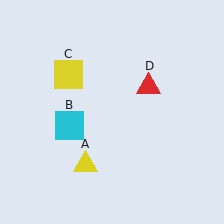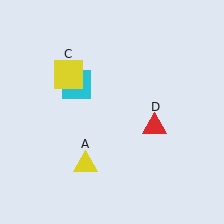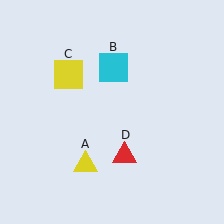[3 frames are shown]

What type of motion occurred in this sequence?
The cyan square (object B), red triangle (object D) rotated clockwise around the center of the scene.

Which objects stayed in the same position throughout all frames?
Yellow triangle (object A) and yellow square (object C) remained stationary.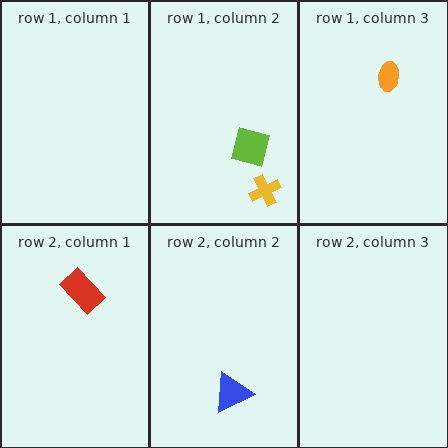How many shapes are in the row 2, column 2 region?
1.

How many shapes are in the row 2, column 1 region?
1.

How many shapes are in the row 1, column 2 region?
2.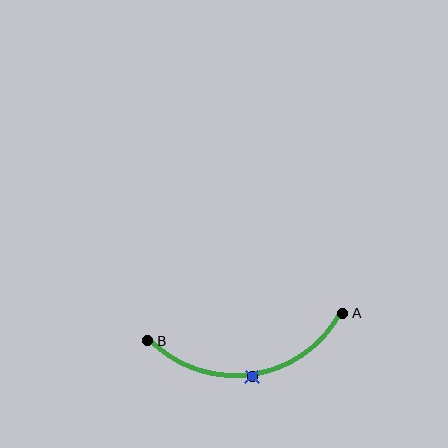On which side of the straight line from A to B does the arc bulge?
The arc bulges below the straight line connecting A and B.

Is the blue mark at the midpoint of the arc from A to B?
Yes. The blue mark lies on the arc at equal arc-length from both A and B — it is the arc midpoint.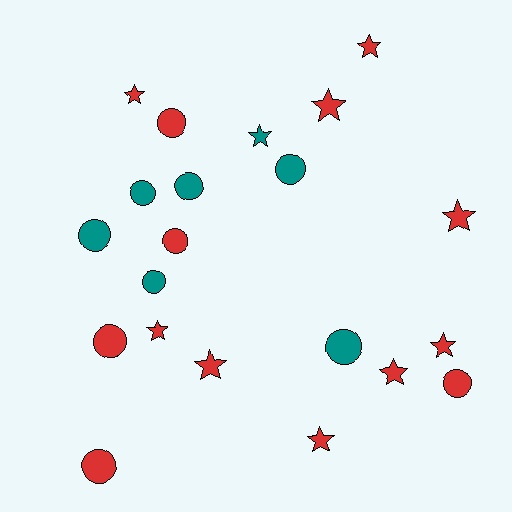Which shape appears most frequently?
Circle, with 11 objects.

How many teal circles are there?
There are 6 teal circles.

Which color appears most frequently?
Red, with 14 objects.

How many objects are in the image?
There are 21 objects.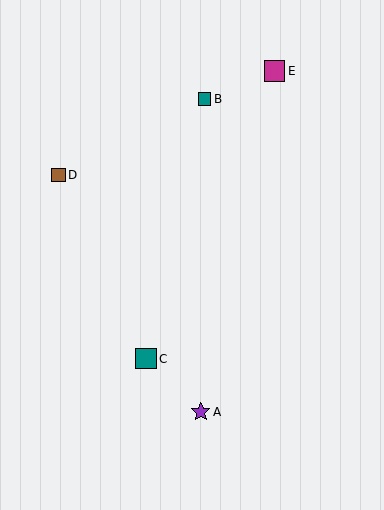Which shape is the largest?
The magenta square (labeled E) is the largest.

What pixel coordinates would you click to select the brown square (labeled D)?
Click at (59, 175) to select the brown square D.